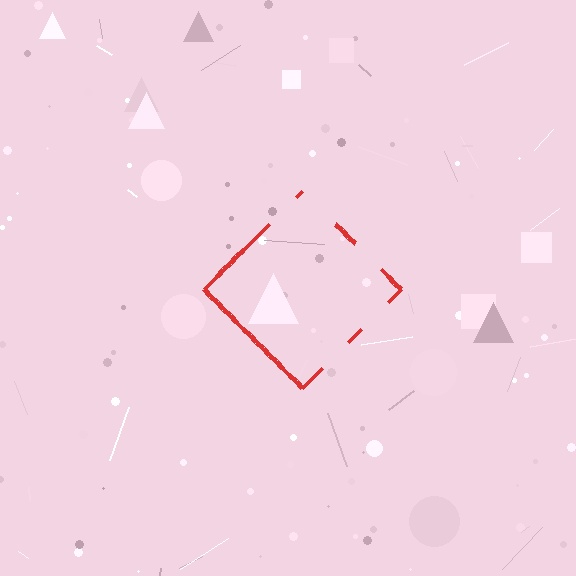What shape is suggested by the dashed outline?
The dashed outline suggests a diamond.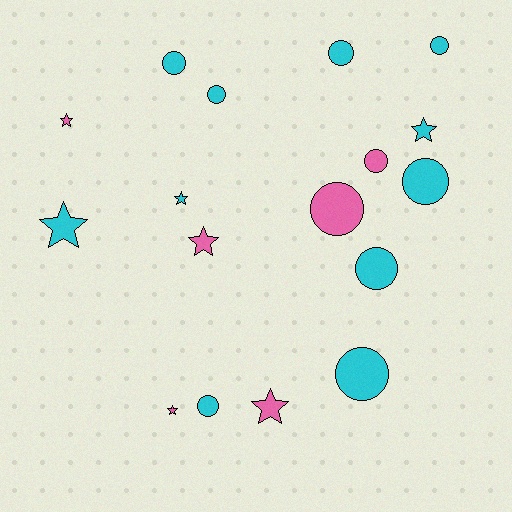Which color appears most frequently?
Cyan, with 11 objects.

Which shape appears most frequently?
Circle, with 10 objects.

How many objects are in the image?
There are 17 objects.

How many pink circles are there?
There are 2 pink circles.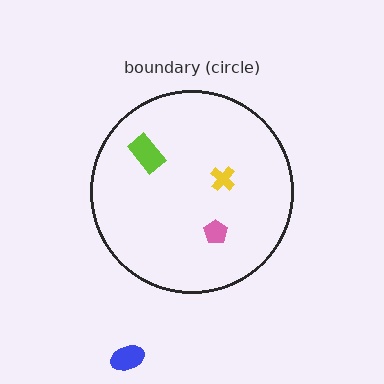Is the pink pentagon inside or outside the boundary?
Inside.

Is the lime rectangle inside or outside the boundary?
Inside.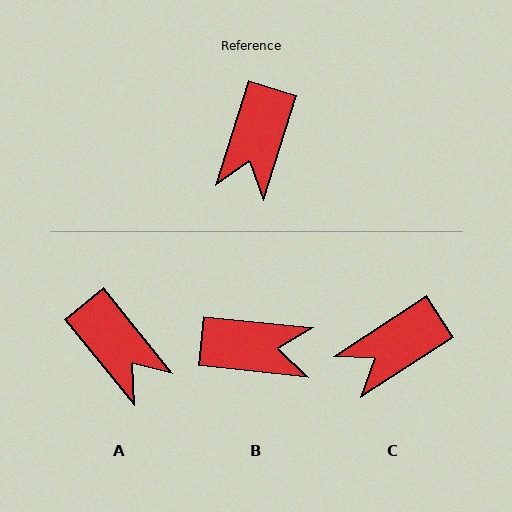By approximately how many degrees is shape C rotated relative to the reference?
Approximately 39 degrees clockwise.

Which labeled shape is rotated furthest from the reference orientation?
B, about 102 degrees away.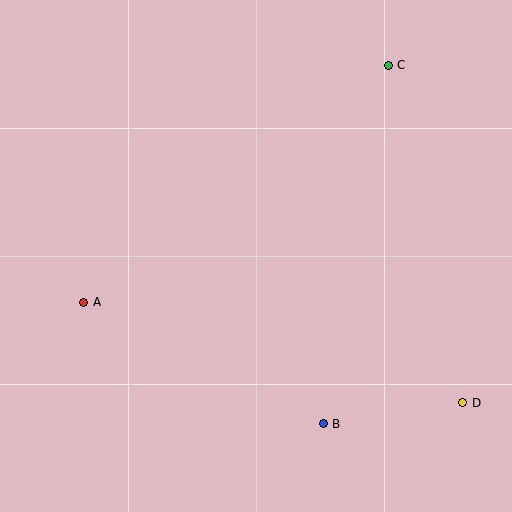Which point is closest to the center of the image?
Point A at (84, 302) is closest to the center.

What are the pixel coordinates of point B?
Point B is at (323, 424).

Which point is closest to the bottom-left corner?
Point A is closest to the bottom-left corner.